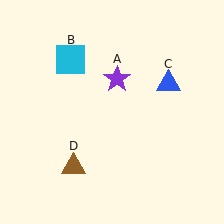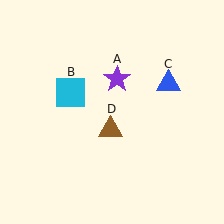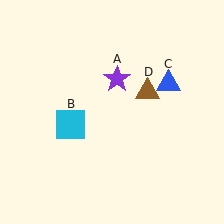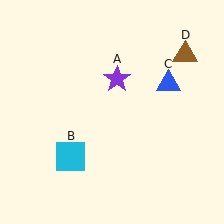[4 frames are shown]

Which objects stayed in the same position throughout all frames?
Purple star (object A) and blue triangle (object C) remained stationary.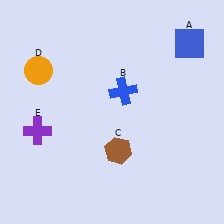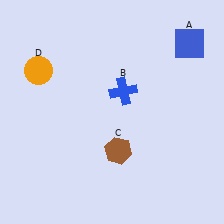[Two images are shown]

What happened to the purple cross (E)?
The purple cross (E) was removed in Image 2. It was in the bottom-left area of Image 1.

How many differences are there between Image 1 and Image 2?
There is 1 difference between the two images.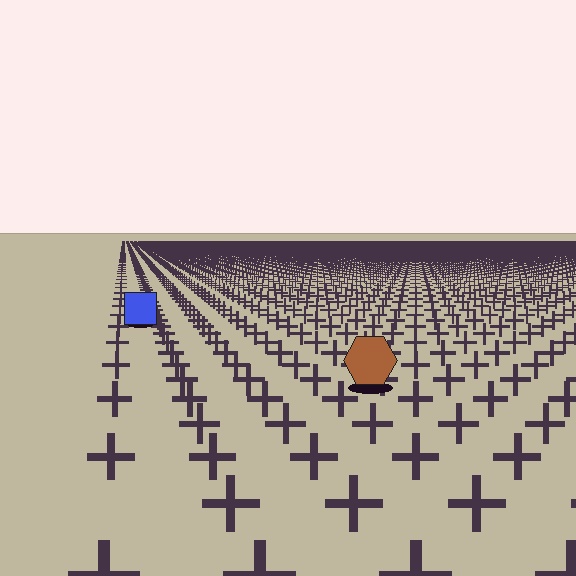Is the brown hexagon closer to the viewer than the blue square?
Yes. The brown hexagon is closer — you can tell from the texture gradient: the ground texture is coarser near it.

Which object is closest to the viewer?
The brown hexagon is closest. The texture marks near it are larger and more spread out.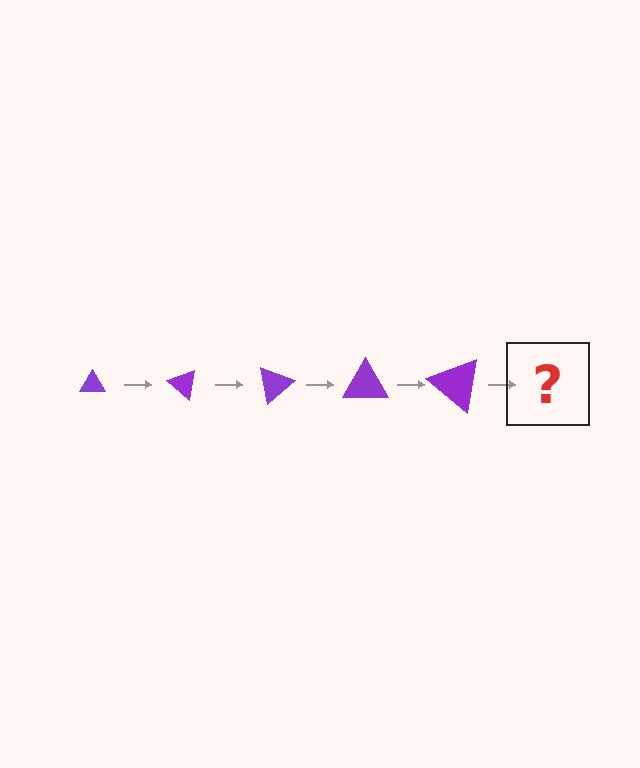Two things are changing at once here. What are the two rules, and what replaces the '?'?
The two rules are that the triangle grows larger each step and it rotates 40 degrees each step. The '?' should be a triangle, larger than the previous one and rotated 200 degrees from the start.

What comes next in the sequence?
The next element should be a triangle, larger than the previous one and rotated 200 degrees from the start.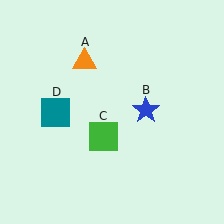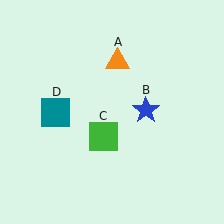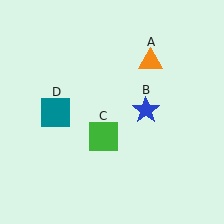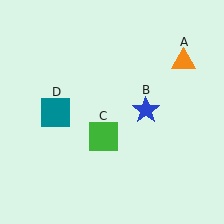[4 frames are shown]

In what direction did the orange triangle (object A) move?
The orange triangle (object A) moved right.